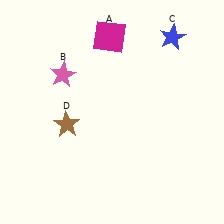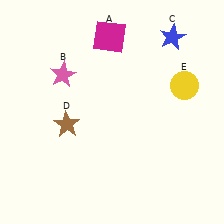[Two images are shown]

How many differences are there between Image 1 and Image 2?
There is 1 difference between the two images.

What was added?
A yellow circle (E) was added in Image 2.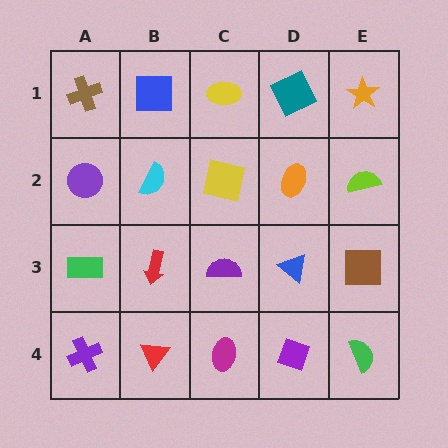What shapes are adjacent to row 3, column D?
An orange ellipse (row 2, column D), a purple diamond (row 4, column D), a purple semicircle (row 3, column C), a brown square (row 3, column E).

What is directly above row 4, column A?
A green rectangle.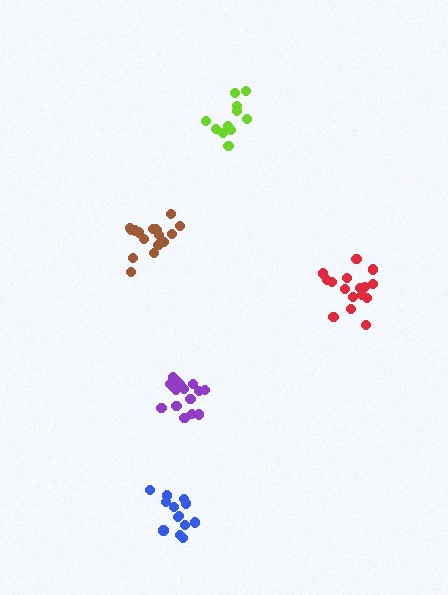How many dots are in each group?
Group 1: 16 dots, Group 2: 13 dots, Group 3: 17 dots, Group 4: 16 dots, Group 5: 12 dots (74 total).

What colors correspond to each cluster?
The clusters are colored: purple, blue, brown, red, lime.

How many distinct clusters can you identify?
There are 5 distinct clusters.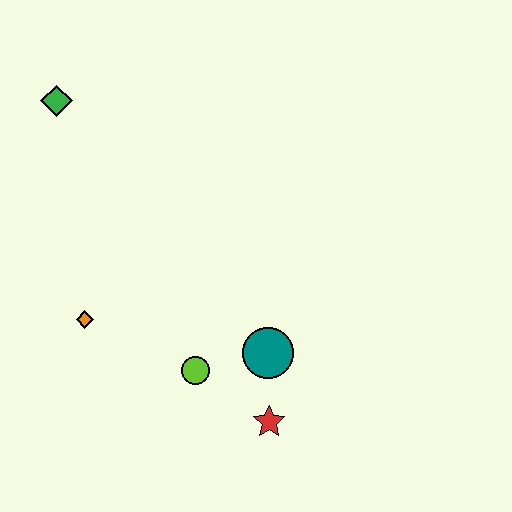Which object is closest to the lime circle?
The teal circle is closest to the lime circle.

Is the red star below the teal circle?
Yes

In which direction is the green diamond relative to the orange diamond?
The green diamond is above the orange diamond.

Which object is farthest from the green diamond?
The red star is farthest from the green diamond.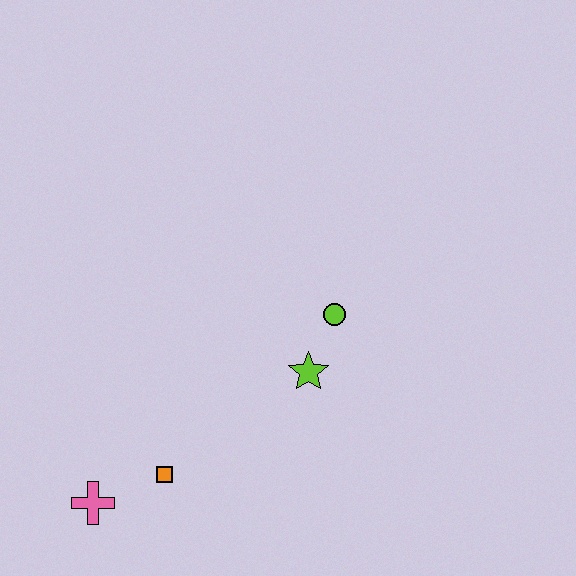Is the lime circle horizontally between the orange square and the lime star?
No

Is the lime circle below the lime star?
No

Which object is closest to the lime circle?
The lime star is closest to the lime circle.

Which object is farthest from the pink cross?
The lime circle is farthest from the pink cross.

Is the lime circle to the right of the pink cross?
Yes